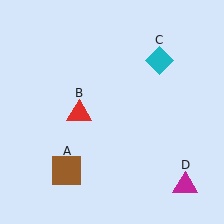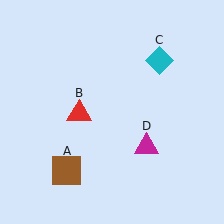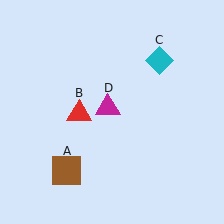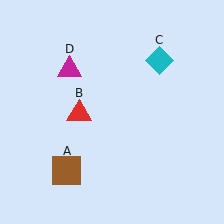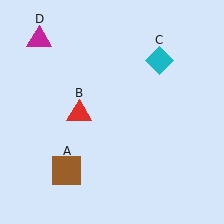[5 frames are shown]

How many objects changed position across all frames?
1 object changed position: magenta triangle (object D).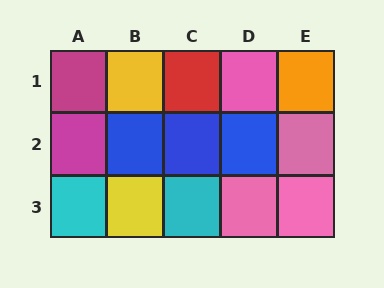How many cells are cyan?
2 cells are cyan.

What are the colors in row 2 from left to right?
Magenta, blue, blue, blue, pink.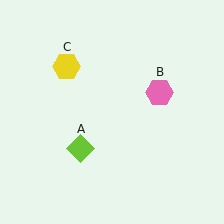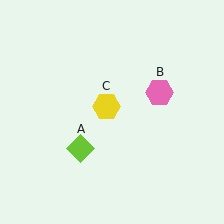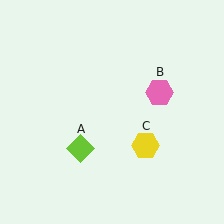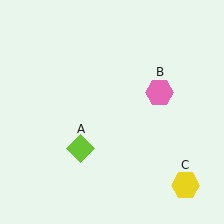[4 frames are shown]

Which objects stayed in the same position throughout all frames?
Lime diamond (object A) and pink hexagon (object B) remained stationary.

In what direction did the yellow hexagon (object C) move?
The yellow hexagon (object C) moved down and to the right.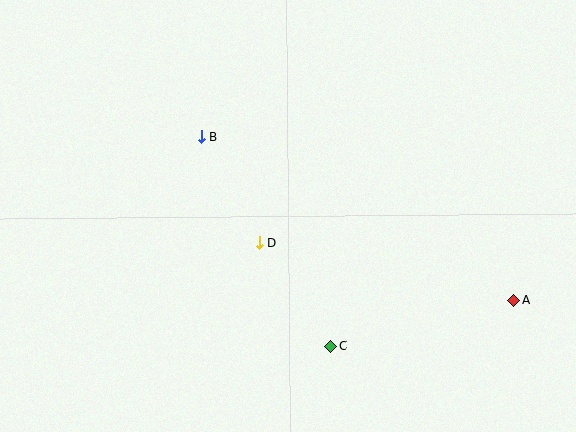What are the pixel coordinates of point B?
Point B is at (202, 137).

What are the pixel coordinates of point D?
Point D is at (259, 243).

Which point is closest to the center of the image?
Point D at (259, 243) is closest to the center.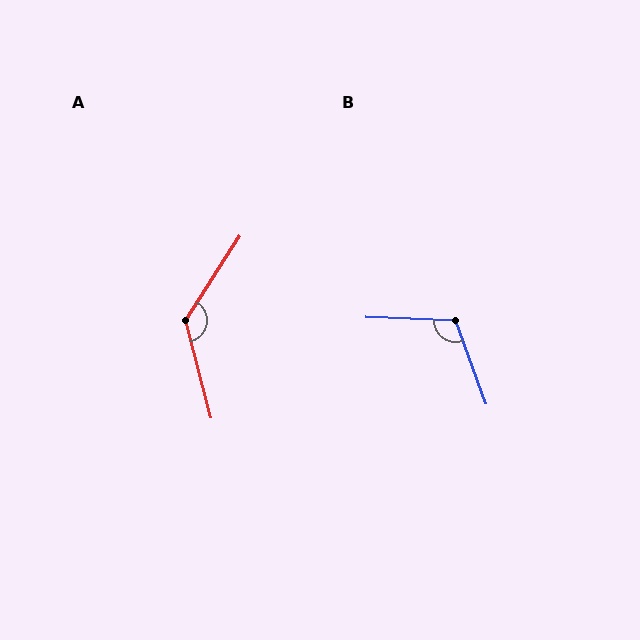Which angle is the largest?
A, at approximately 132 degrees.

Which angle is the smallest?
B, at approximately 112 degrees.